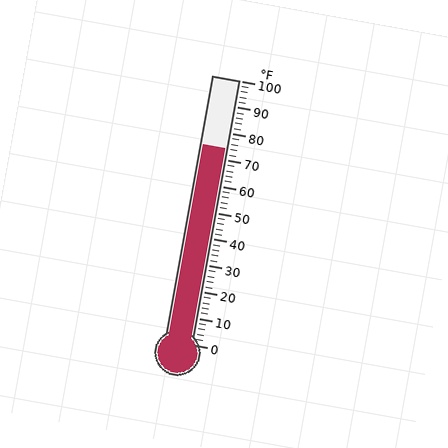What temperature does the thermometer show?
The thermometer shows approximately 74°F.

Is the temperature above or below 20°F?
The temperature is above 20°F.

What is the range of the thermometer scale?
The thermometer scale ranges from 0°F to 100°F.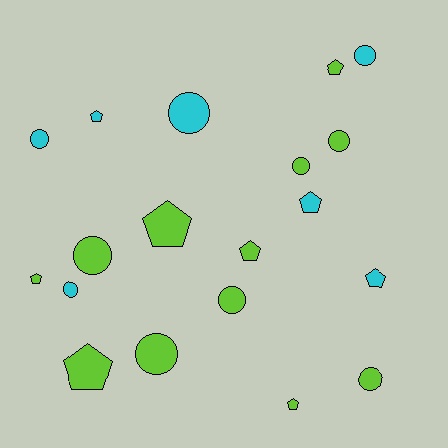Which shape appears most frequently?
Circle, with 10 objects.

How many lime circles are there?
There are 6 lime circles.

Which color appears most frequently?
Lime, with 12 objects.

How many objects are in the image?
There are 19 objects.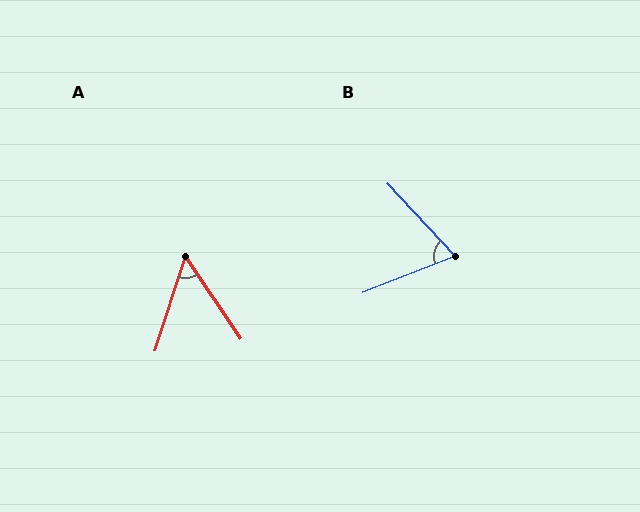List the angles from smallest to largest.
A (52°), B (68°).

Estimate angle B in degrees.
Approximately 68 degrees.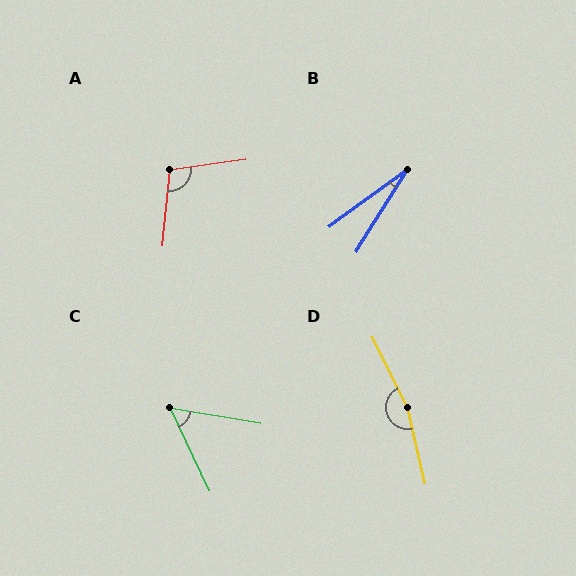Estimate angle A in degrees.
Approximately 103 degrees.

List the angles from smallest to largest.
B (22°), C (55°), A (103°), D (166°).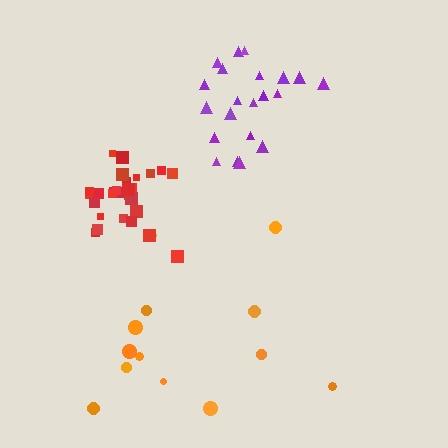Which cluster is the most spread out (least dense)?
Orange.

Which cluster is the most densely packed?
Red.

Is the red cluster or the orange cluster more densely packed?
Red.